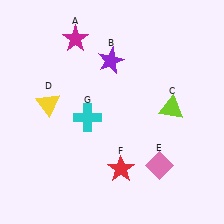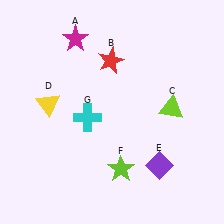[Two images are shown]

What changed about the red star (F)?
In Image 1, F is red. In Image 2, it changed to lime.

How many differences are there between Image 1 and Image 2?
There are 3 differences between the two images.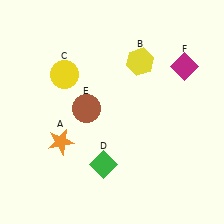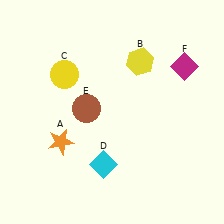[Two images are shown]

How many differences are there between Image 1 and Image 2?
There is 1 difference between the two images.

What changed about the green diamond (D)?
In Image 1, D is green. In Image 2, it changed to cyan.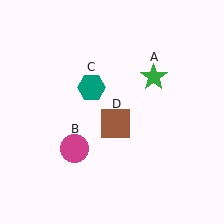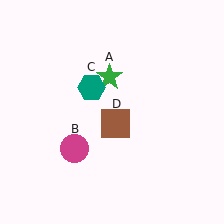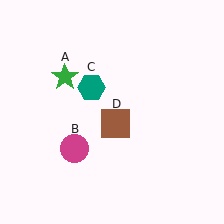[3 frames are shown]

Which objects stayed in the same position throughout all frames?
Magenta circle (object B) and teal hexagon (object C) and brown square (object D) remained stationary.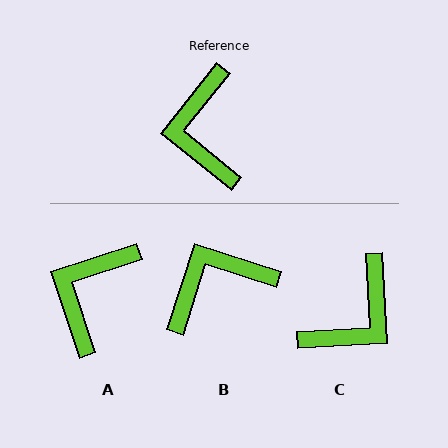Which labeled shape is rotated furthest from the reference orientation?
C, about 132 degrees away.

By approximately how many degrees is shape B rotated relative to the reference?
Approximately 69 degrees clockwise.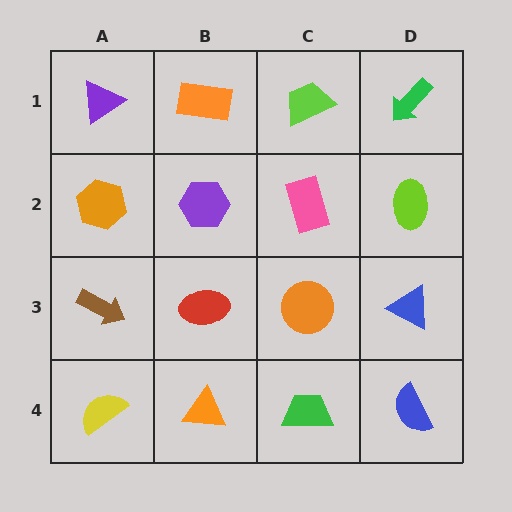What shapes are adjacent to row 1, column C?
A pink rectangle (row 2, column C), an orange rectangle (row 1, column B), a green arrow (row 1, column D).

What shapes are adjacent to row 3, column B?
A purple hexagon (row 2, column B), an orange triangle (row 4, column B), a brown arrow (row 3, column A), an orange circle (row 3, column C).